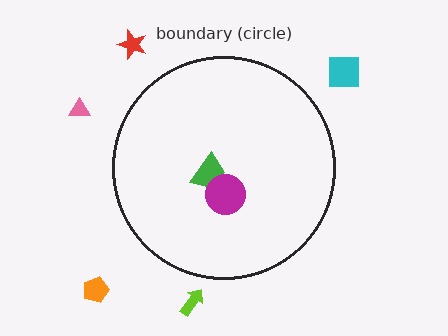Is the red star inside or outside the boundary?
Outside.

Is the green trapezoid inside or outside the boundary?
Inside.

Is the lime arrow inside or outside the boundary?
Outside.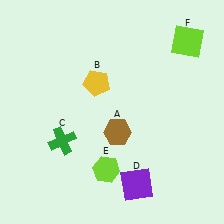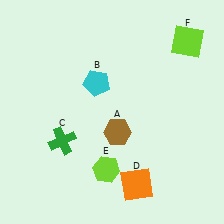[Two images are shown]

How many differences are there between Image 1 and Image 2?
There are 2 differences between the two images.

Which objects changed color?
B changed from yellow to cyan. D changed from purple to orange.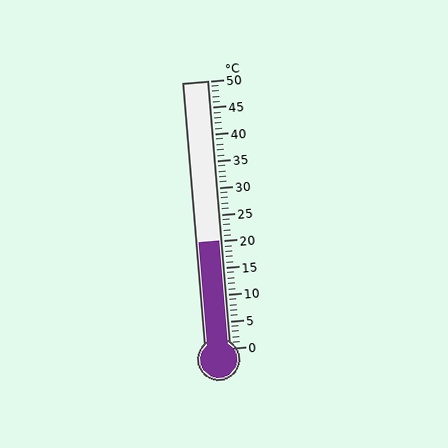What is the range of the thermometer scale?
The thermometer scale ranges from 0°C to 50°C.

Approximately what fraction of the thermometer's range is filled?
The thermometer is filled to approximately 40% of its range.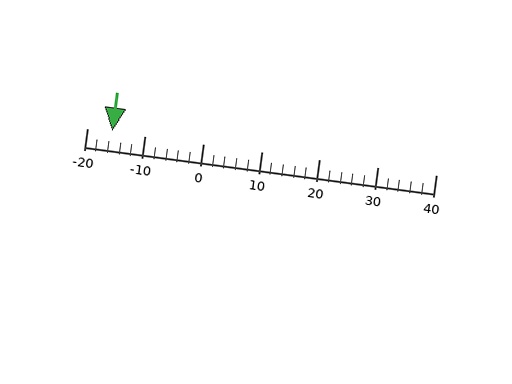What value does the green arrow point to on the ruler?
The green arrow points to approximately -16.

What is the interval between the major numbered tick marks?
The major tick marks are spaced 10 units apart.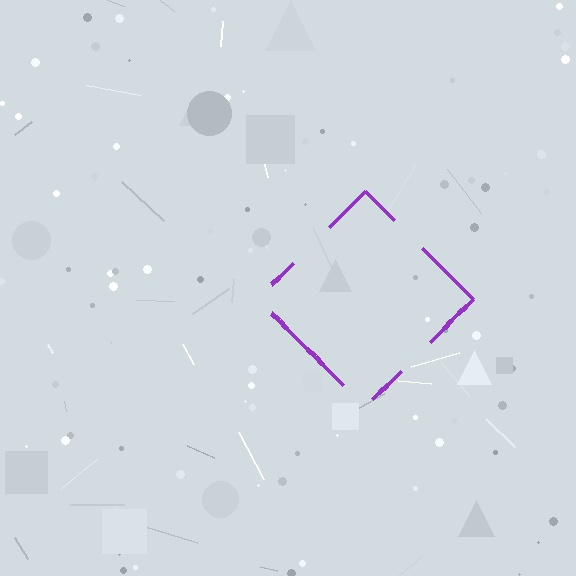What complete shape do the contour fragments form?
The contour fragments form a diamond.